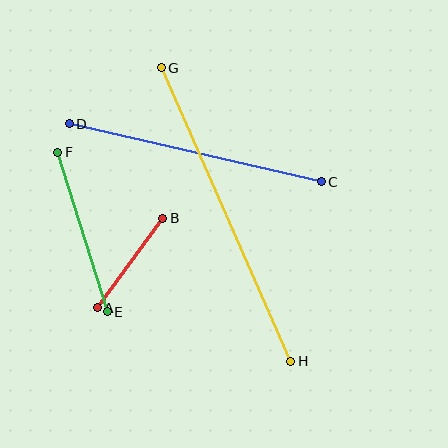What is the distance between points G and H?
The distance is approximately 321 pixels.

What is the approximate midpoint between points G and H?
The midpoint is at approximately (226, 214) pixels.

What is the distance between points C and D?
The distance is approximately 259 pixels.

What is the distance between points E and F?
The distance is approximately 167 pixels.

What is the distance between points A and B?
The distance is approximately 111 pixels.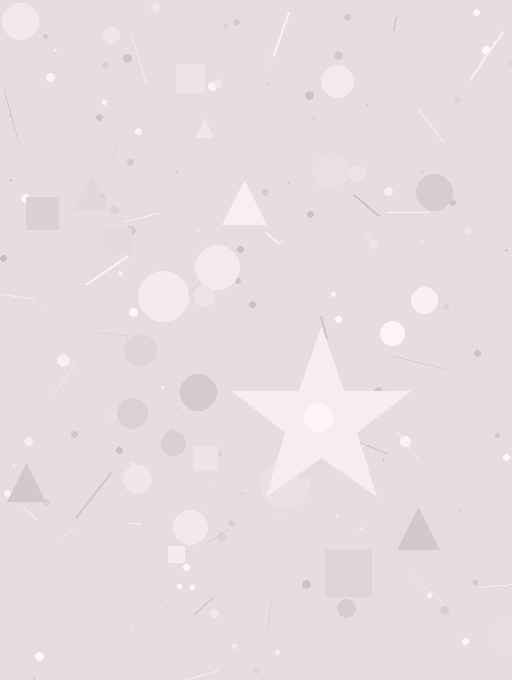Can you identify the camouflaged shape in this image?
The camouflaged shape is a star.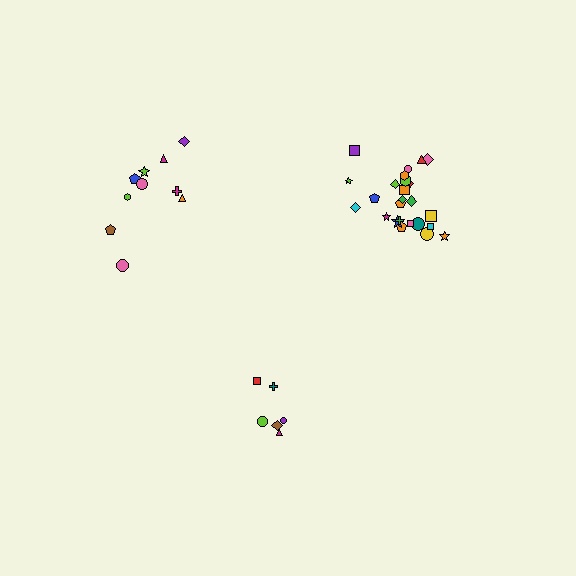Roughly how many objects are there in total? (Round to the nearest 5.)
Roughly 40 objects in total.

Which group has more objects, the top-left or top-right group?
The top-right group.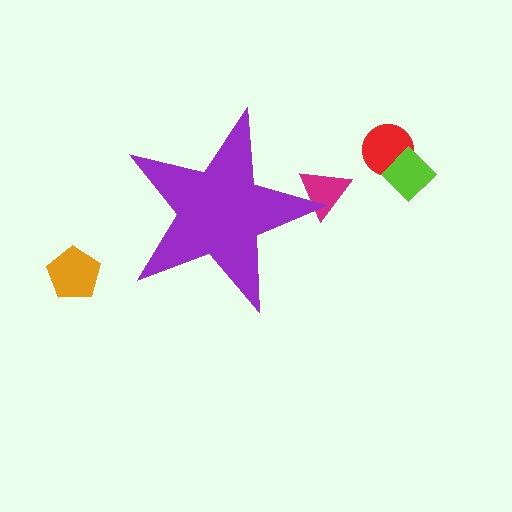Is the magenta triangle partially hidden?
Yes, the magenta triangle is partially hidden behind the purple star.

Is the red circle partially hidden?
No, the red circle is fully visible.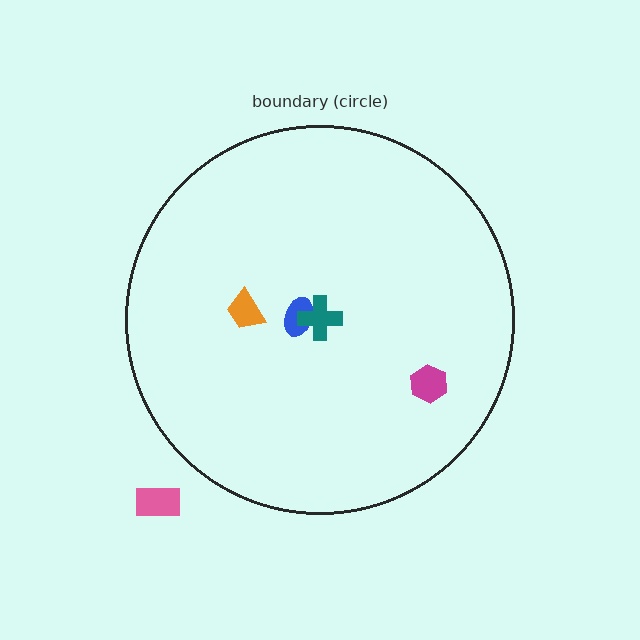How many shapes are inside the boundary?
4 inside, 1 outside.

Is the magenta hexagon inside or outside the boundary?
Inside.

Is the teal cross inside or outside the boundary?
Inside.